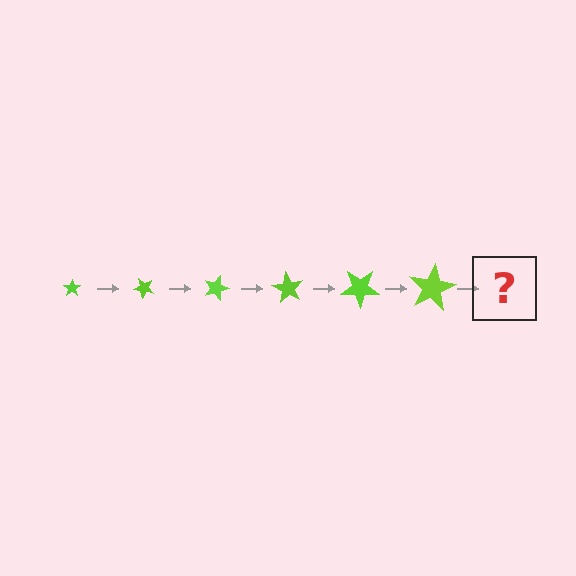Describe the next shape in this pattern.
It should be a star, larger than the previous one and rotated 270 degrees from the start.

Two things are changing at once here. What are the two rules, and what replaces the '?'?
The two rules are that the star grows larger each step and it rotates 45 degrees each step. The '?' should be a star, larger than the previous one and rotated 270 degrees from the start.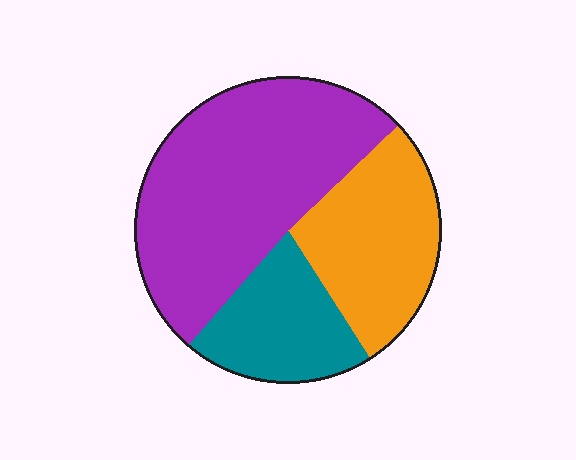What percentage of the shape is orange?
Orange takes up about one quarter (1/4) of the shape.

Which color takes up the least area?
Teal, at roughly 20%.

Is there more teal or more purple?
Purple.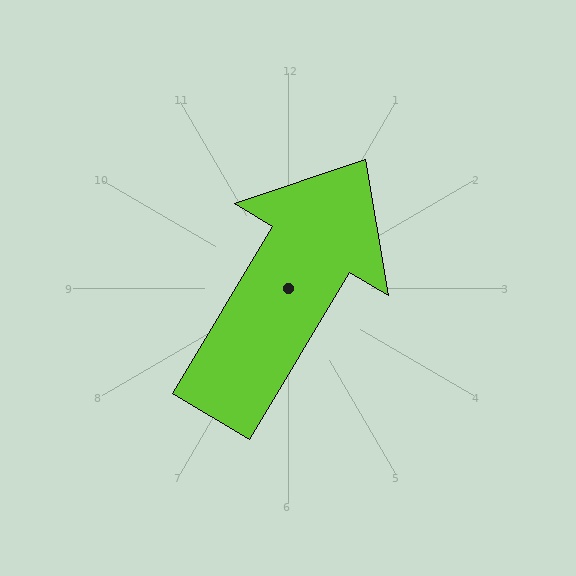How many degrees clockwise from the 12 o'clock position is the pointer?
Approximately 31 degrees.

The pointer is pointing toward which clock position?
Roughly 1 o'clock.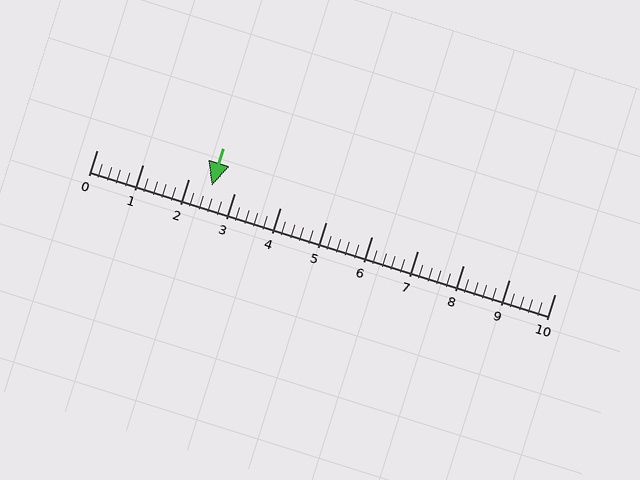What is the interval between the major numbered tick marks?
The major tick marks are spaced 1 units apart.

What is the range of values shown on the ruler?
The ruler shows values from 0 to 10.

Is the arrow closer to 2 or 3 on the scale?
The arrow is closer to 3.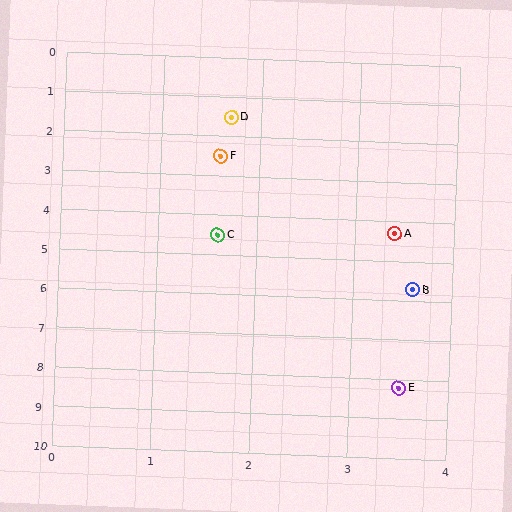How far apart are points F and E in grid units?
Points F and E are about 6.0 grid units apart.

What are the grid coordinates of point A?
Point A is at approximately (3.4, 4.3).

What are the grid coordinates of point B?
Point B is at approximately (3.6, 5.7).